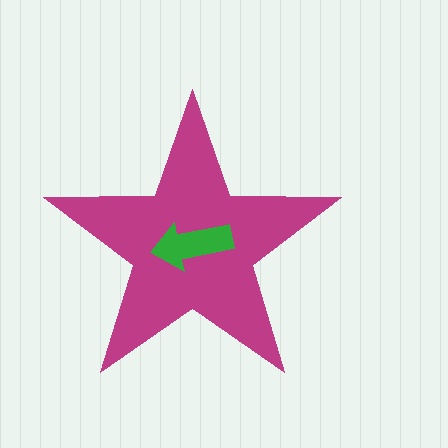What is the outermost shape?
The magenta star.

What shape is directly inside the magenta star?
The green arrow.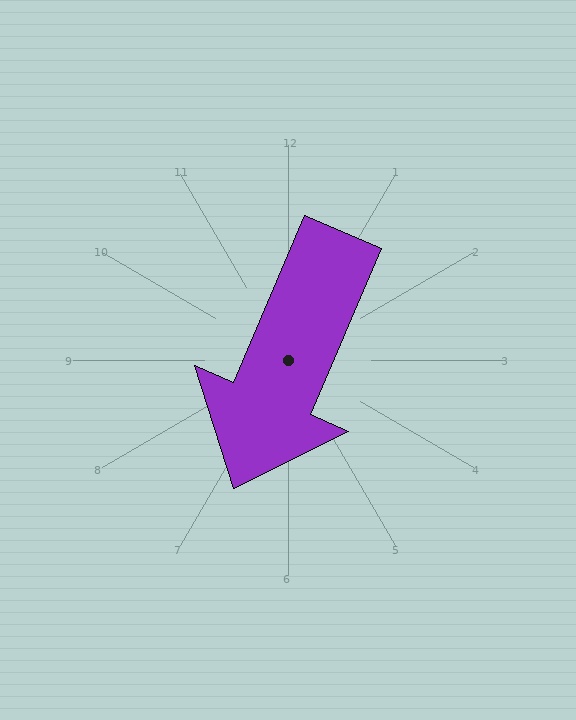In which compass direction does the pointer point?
Southwest.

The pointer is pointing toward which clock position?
Roughly 7 o'clock.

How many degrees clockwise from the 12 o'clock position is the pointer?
Approximately 203 degrees.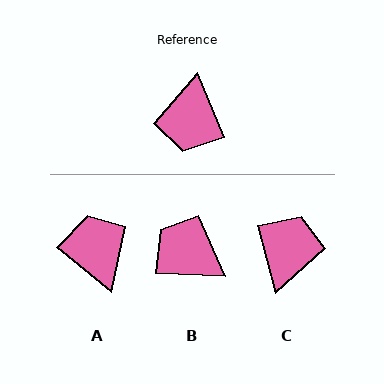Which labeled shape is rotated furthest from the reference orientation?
C, about 173 degrees away.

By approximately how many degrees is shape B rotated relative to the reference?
Approximately 115 degrees clockwise.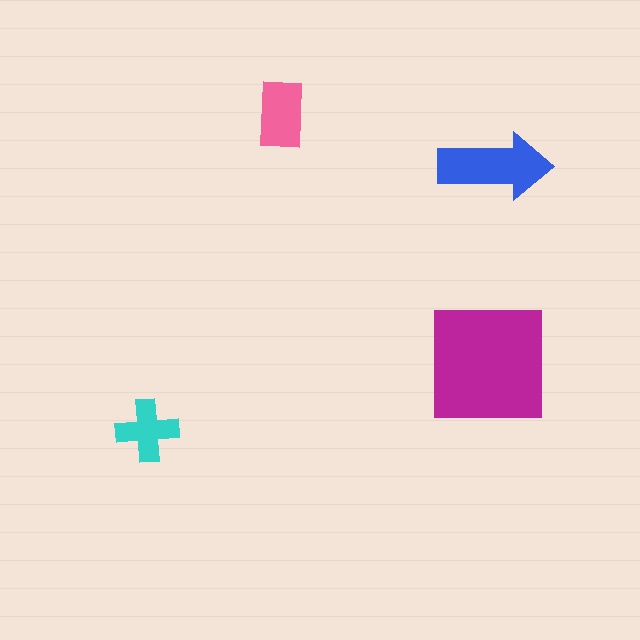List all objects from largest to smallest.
The magenta square, the blue arrow, the pink rectangle, the cyan cross.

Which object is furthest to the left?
The cyan cross is leftmost.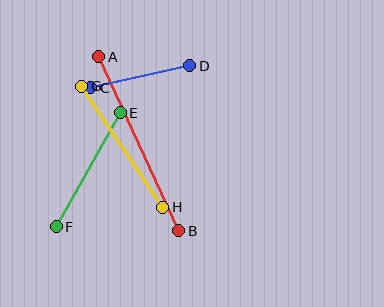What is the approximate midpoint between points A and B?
The midpoint is at approximately (139, 144) pixels.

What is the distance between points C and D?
The distance is approximately 101 pixels.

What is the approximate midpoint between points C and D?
The midpoint is at approximately (140, 77) pixels.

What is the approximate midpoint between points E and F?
The midpoint is at approximately (88, 170) pixels.